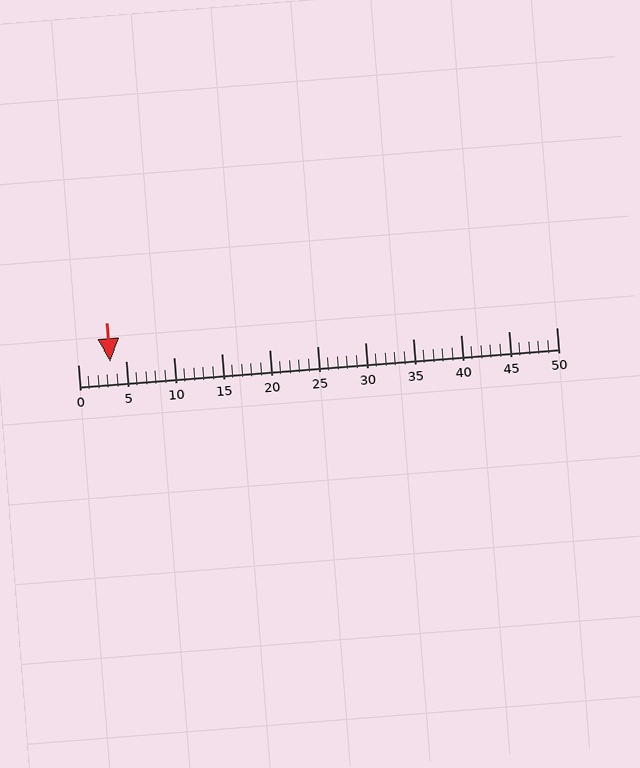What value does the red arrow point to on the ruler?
The red arrow points to approximately 3.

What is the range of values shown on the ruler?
The ruler shows values from 0 to 50.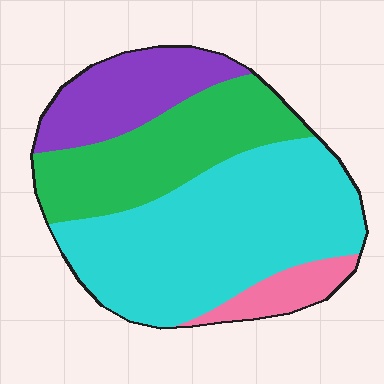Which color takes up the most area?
Cyan, at roughly 50%.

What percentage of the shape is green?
Green takes up between a quarter and a half of the shape.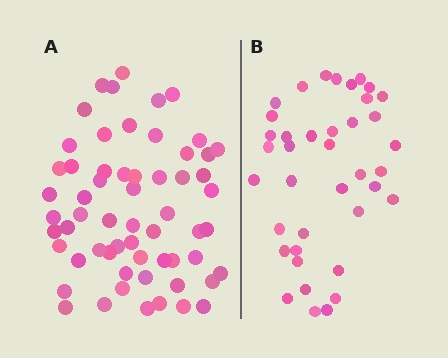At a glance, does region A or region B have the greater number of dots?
Region A (the left region) has more dots.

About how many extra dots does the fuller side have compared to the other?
Region A has approximately 20 more dots than region B.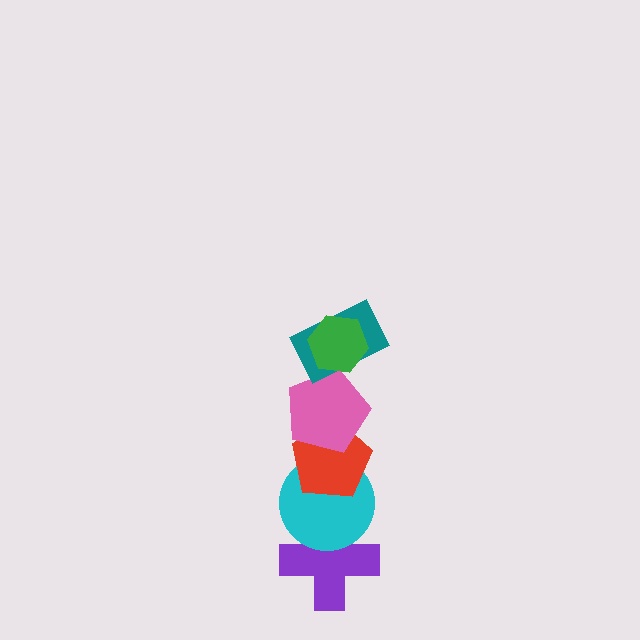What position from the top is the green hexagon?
The green hexagon is 1st from the top.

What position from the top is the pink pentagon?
The pink pentagon is 3rd from the top.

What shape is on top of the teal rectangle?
The green hexagon is on top of the teal rectangle.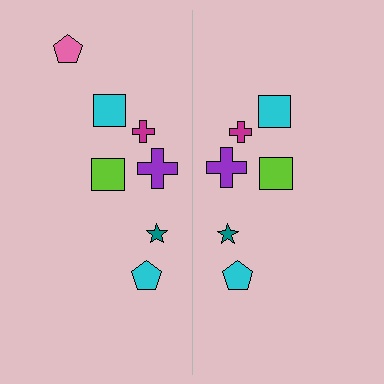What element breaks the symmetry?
A pink pentagon is missing from the right side.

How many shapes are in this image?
There are 13 shapes in this image.